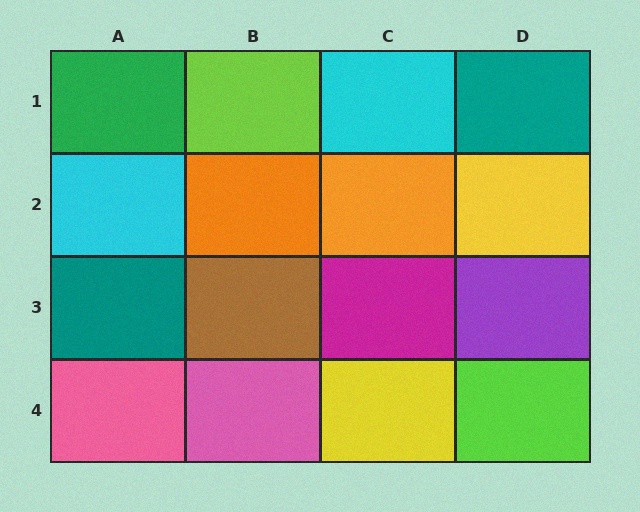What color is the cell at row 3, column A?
Teal.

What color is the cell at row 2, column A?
Cyan.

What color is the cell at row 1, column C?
Cyan.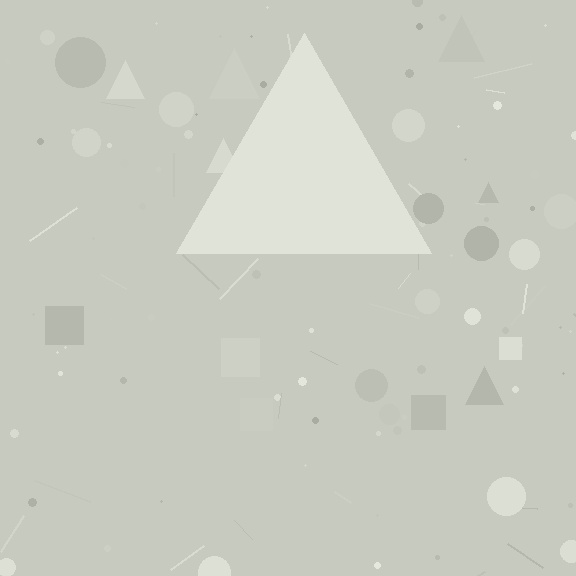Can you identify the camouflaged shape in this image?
The camouflaged shape is a triangle.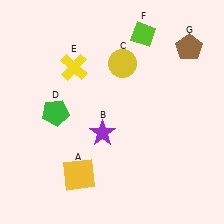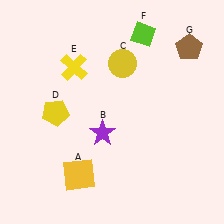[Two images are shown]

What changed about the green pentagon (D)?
In Image 1, D is green. In Image 2, it changed to yellow.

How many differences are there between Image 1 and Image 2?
There is 1 difference between the two images.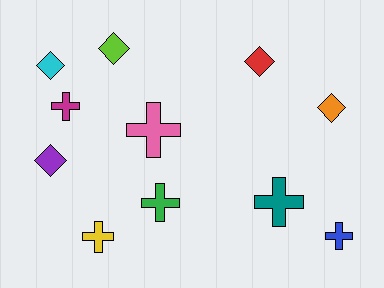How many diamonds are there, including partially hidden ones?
There are 5 diamonds.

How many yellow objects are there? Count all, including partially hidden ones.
There is 1 yellow object.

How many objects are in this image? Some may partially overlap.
There are 11 objects.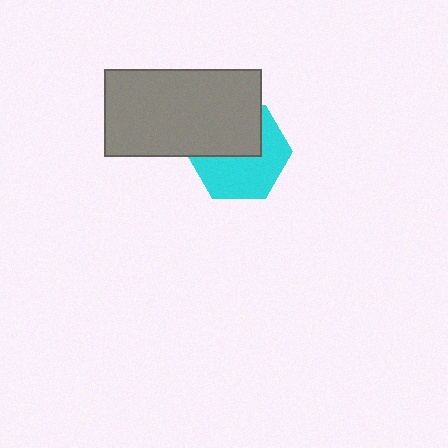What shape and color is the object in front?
The object in front is a gray rectangle.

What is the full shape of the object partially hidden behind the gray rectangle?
The partially hidden object is a cyan hexagon.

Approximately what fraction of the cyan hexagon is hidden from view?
Roughly 44% of the cyan hexagon is hidden behind the gray rectangle.